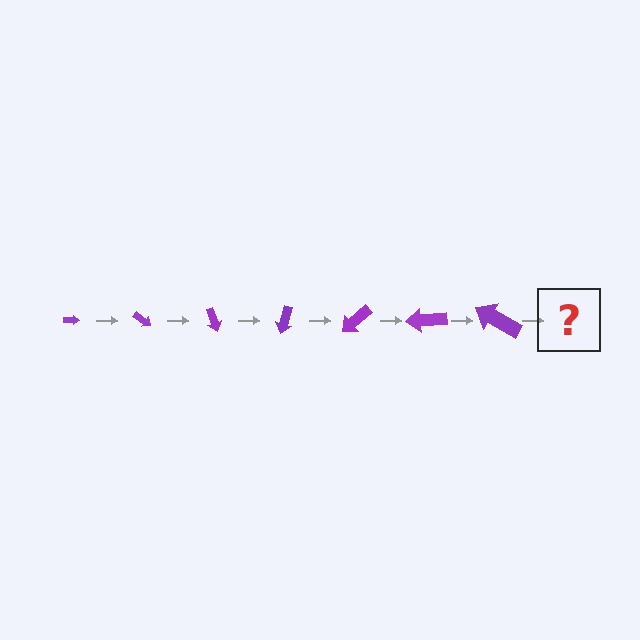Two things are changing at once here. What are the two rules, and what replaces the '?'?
The two rules are that the arrow grows larger each step and it rotates 35 degrees each step. The '?' should be an arrow, larger than the previous one and rotated 245 degrees from the start.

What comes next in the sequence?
The next element should be an arrow, larger than the previous one and rotated 245 degrees from the start.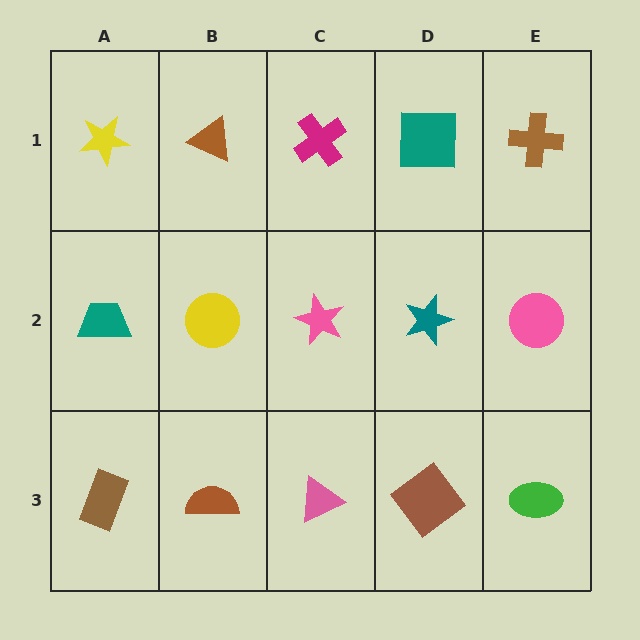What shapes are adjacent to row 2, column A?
A yellow star (row 1, column A), a brown rectangle (row 3, column A), a yellow circle (row 2, column B).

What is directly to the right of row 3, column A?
A brown semicircle.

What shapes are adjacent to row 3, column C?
A pink star (row 2, column C), a brown semicircle (row 3, column B), a brown diamond (row 3, column D).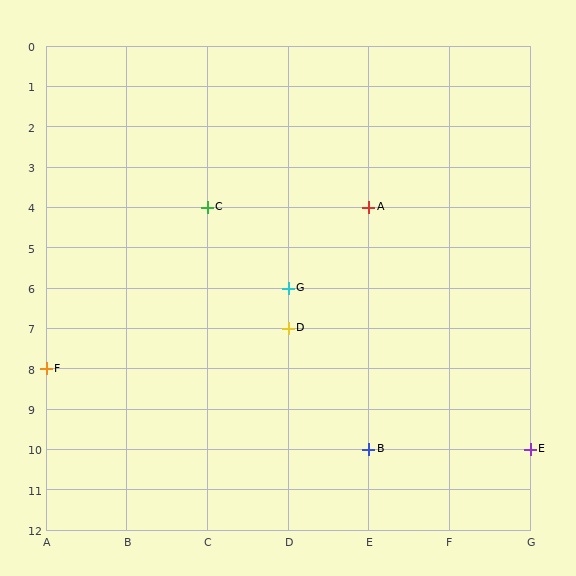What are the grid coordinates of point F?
Point F is at grid coordinates (A, 8).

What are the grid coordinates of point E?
Point E is at grid coordinates (G, 10).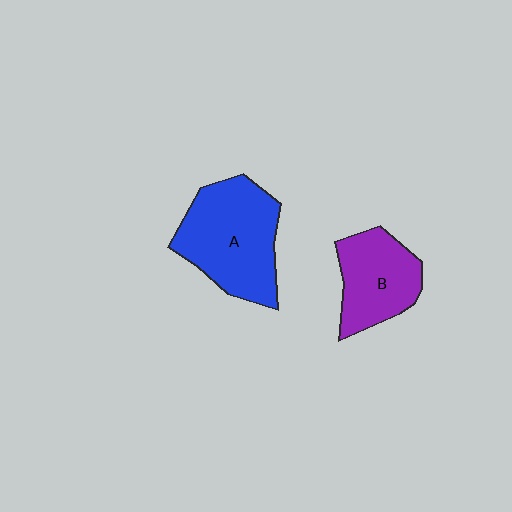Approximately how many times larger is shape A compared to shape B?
Approximately 1.5 times.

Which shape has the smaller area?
Shape B (purple).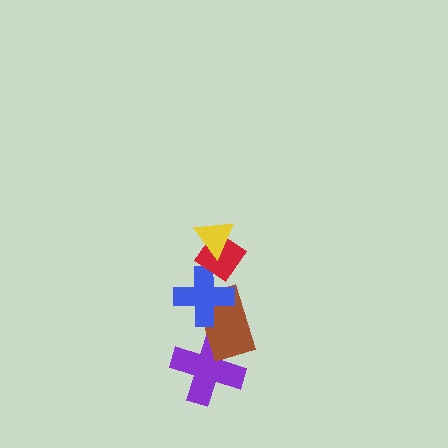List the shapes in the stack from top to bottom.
From top to bottom: the yellow triangle, the red diamond, the blue cross, the brown rectangle, the purple cross.